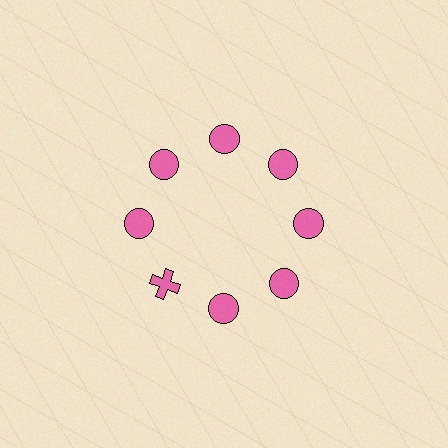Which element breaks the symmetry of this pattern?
The pink cross at roughly the 8 o'clock position breaks the symmetry. All other shapes are pink circles.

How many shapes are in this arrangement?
There are 8 shapes arranged in a ring pattern.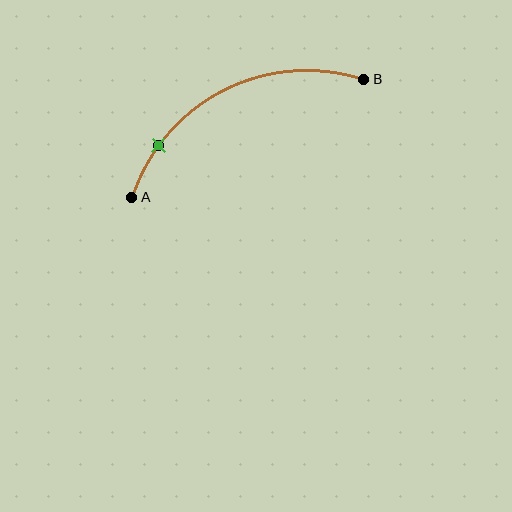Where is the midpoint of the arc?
The arc midpoint is the point on the curve farthest from the straight line joining A and B. It sits above that line.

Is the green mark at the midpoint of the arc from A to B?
No. The green mark lies on the arc but is closer to endpoint A. The arc midpoint would be at the point on the curve equidistant along the arc from both A and B.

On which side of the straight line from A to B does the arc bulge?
The arc bulges above the straight line connecting A and B.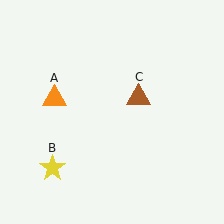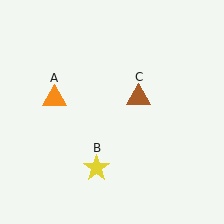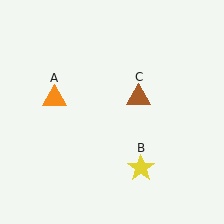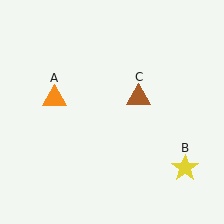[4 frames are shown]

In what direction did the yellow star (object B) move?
The yellow star (object B) moved right.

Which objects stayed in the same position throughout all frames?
Orange triangle (object A) and brown triangle (object C) remained stationary.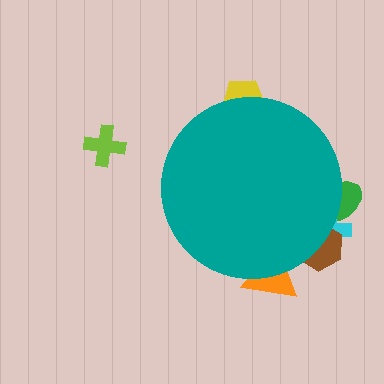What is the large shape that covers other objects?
A teal circle.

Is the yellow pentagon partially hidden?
Yes, the yellow pentagon is partially hidden behind the teal circle.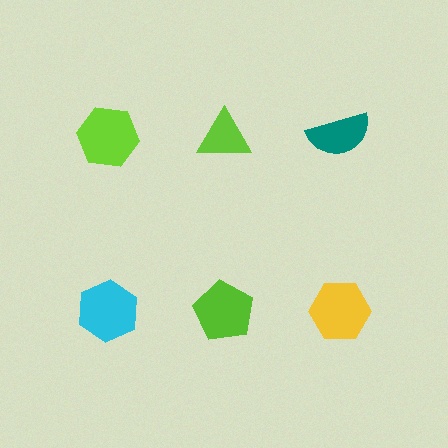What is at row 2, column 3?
A yellow hexagon.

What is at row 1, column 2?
A lime triangle.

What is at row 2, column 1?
A cyan hexagon.